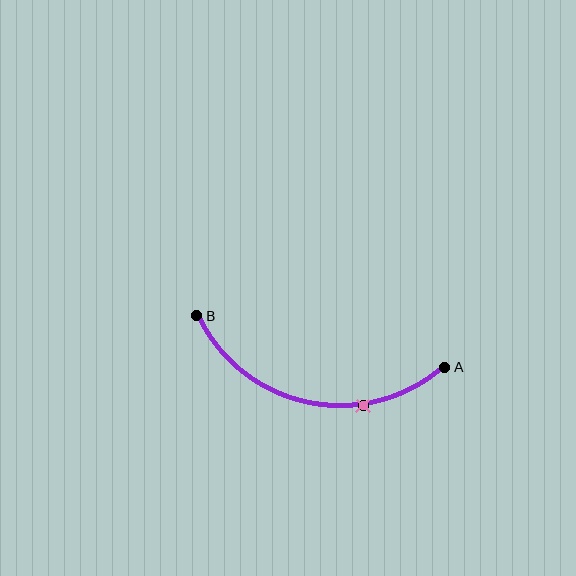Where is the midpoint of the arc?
The arc midpoint is the point on the curve farthest from the straight line joining A and B. It sits below that line.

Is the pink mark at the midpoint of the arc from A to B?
No. The pink mark lies on the arc but is closer to endpoint A. The arc midpoint would be at the point on the curve equidistant along the arc from both A and B.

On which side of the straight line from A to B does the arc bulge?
The arc bulges below the straight line connecting A and B.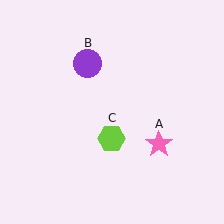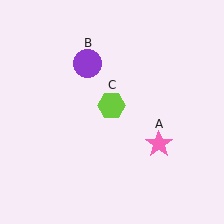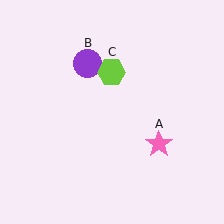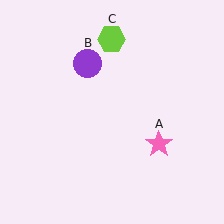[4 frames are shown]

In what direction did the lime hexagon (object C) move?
The lime hexagon (object C) moved up.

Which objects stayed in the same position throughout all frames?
Pink star (object A) and purple circle (object B) remained stationary.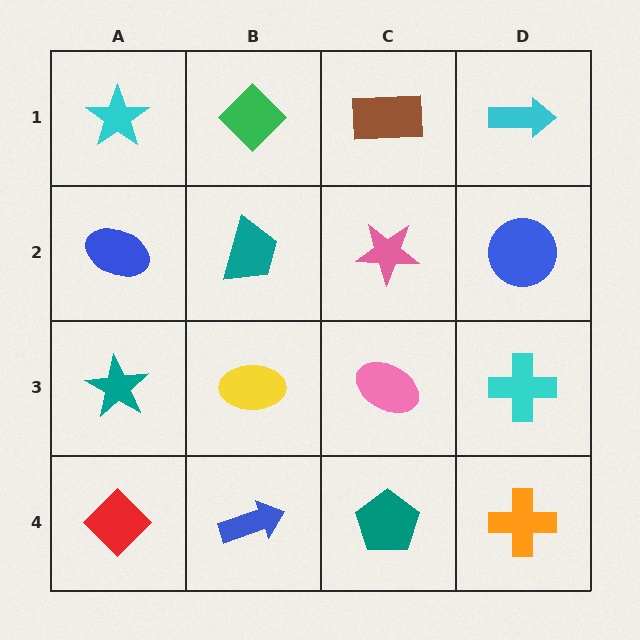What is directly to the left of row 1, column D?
A brown rectangle.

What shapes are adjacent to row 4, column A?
A teal star (row 3, column A), a blue arrow (row 4, column B).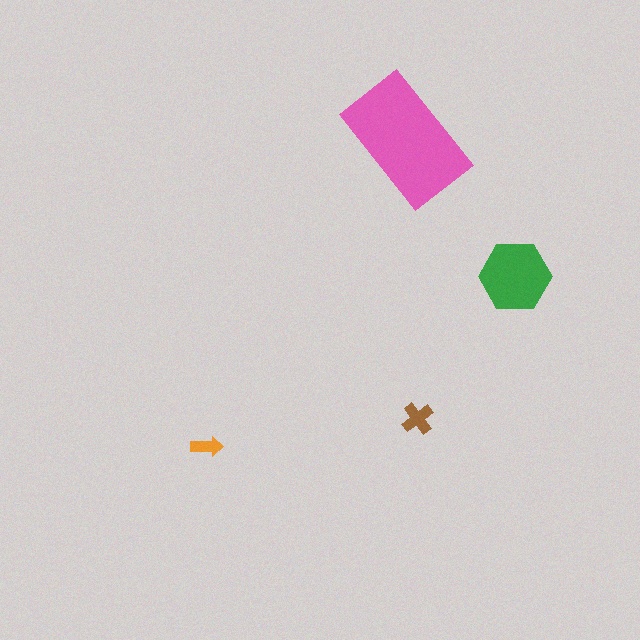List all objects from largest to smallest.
The pink rectangle, the green hexagon, the brown cross, the orange arrow.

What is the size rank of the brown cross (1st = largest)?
3rd.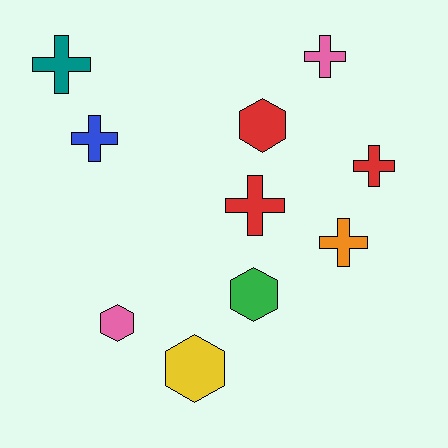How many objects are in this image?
There are 10 objects.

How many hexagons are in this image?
There are 4 hexagons.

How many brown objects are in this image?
There are no brown objects.